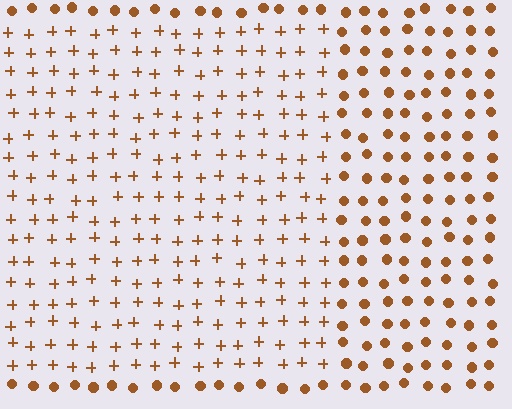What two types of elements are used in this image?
The image uses plus signs inside the rectangle region and circles outside it.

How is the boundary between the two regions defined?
The boundary is defined by a change in element shape: plus signs inside vs. circles outside. All elements share the same color and spacing.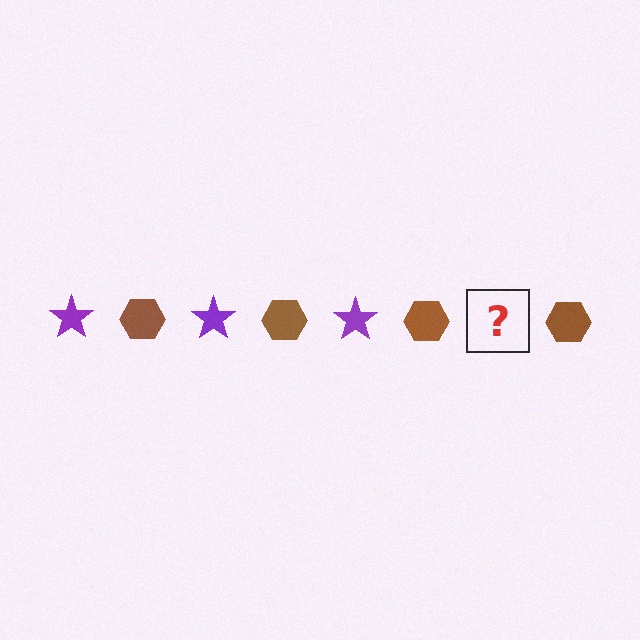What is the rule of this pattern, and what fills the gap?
The rule is that the pattern alternates between purple star and brown hexagon. The gap should be filled with a purple star.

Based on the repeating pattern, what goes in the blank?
The blank should be a purple star.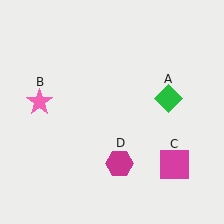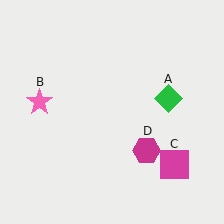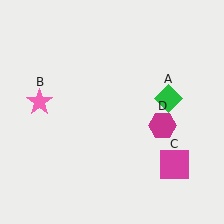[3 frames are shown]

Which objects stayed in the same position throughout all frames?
Green diamond (object A) and pink star (object B) and magenta square (object C) remained stationary.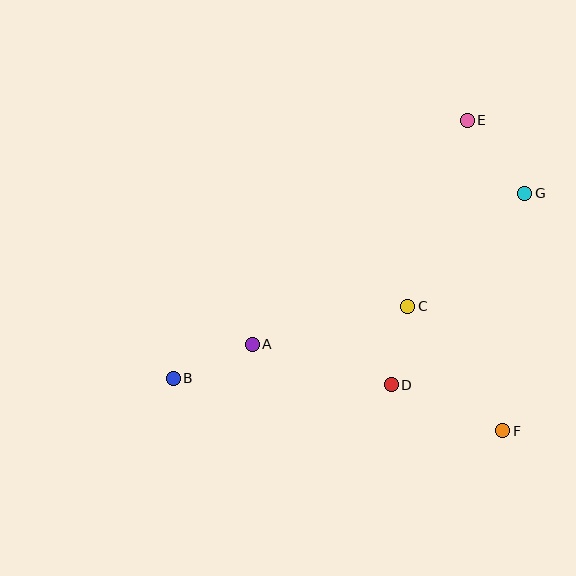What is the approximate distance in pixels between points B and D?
The distance between B and D is approximately 218 pixels.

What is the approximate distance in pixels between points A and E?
The distance between A and E is approximately 311 pixels.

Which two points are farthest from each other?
Points B and G are farthest from each other.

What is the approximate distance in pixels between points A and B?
The distance between A and B is approximately 86 pixels.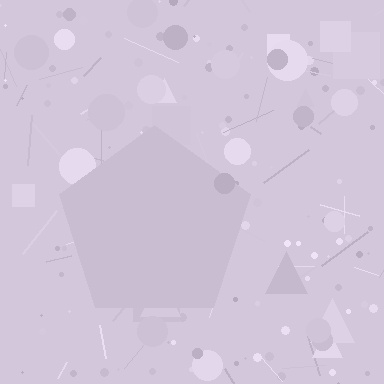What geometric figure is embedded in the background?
A pentagon is embedded in the background.